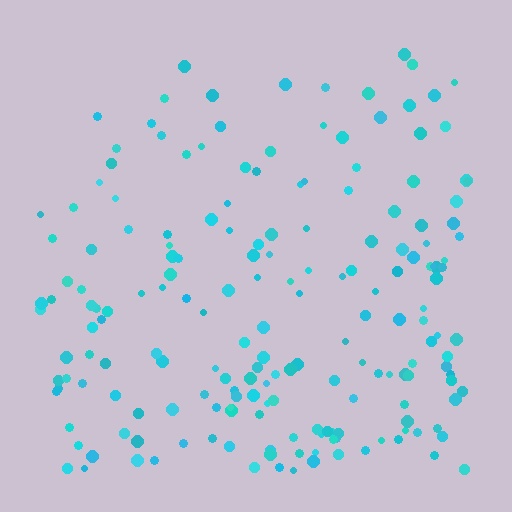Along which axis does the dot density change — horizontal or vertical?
Vertical.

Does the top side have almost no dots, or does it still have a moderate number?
Still a moderate number, just noticeably fewer than the bottom.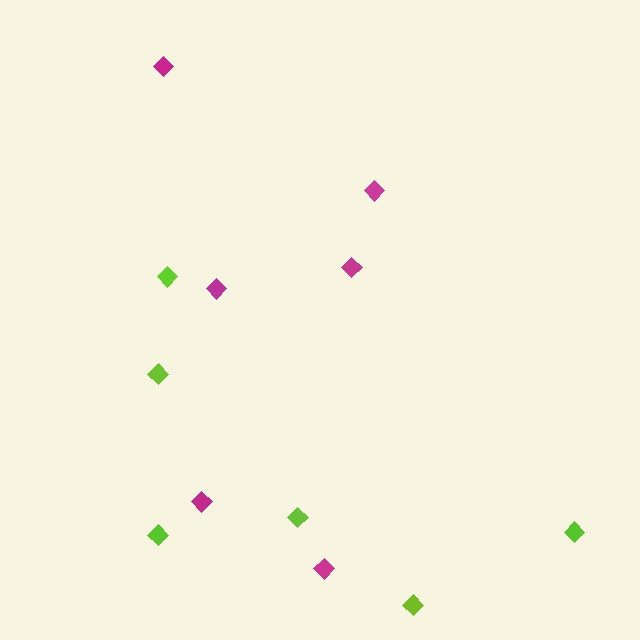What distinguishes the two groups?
There are 2 groups: one group of lime diamonds (6) and one group of magenta diamonds (6).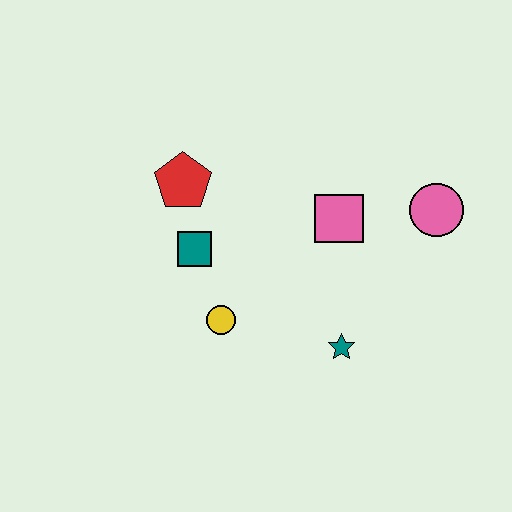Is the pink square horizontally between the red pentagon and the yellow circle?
No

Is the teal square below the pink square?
Yes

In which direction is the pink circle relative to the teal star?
The pink circle is above the teal star.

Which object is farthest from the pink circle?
The red pentagon is farthest from the pink circle.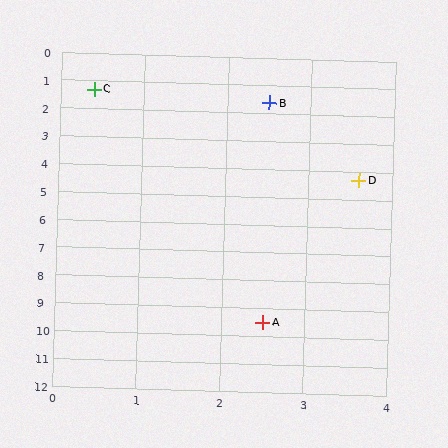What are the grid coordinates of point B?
Point B is at approximately (2.5, 1.6).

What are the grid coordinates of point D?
Point D is at approximately (3.6, 4.3).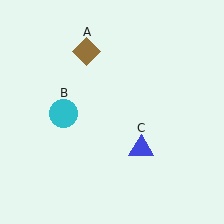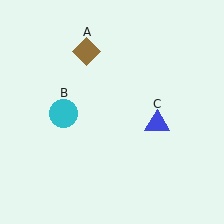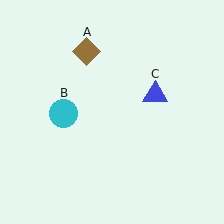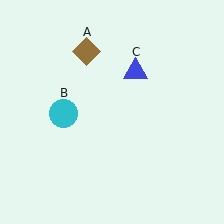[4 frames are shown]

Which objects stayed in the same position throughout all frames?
Brown diamond (object A) and cyan circle (object B) remained stationary.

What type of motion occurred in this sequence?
The blue triangle (object C) rotated counterclockwise around the center of the scene.